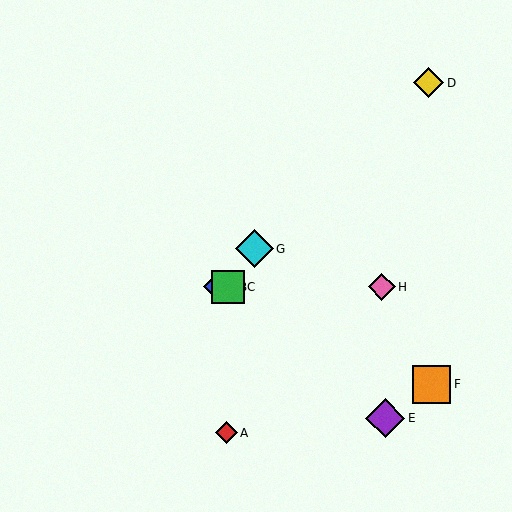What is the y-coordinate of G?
Object G is at y≈249.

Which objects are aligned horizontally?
Objects B, C, H are aligned horizontally.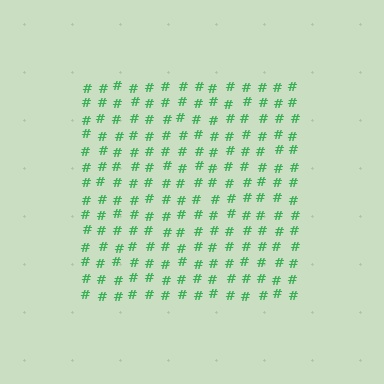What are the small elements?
The small elements are hash symbols.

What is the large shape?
The large shape is a square.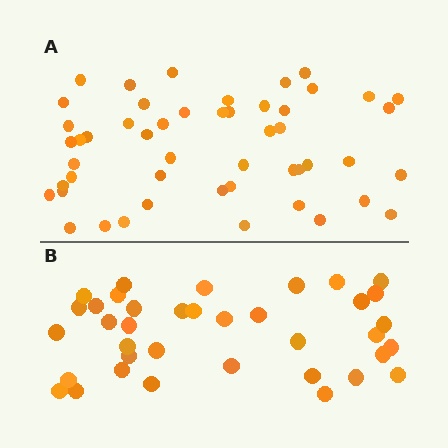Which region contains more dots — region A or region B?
Region A (the top region) has more dots.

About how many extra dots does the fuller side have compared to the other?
Region A has approximately 15 more dots than region B.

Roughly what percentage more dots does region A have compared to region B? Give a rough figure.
About 35% more.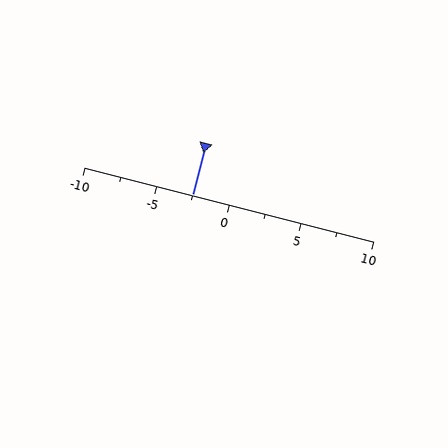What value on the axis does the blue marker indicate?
The marker indicates approximately -2.5.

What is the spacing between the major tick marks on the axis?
The major ticks are spaced 5 apart.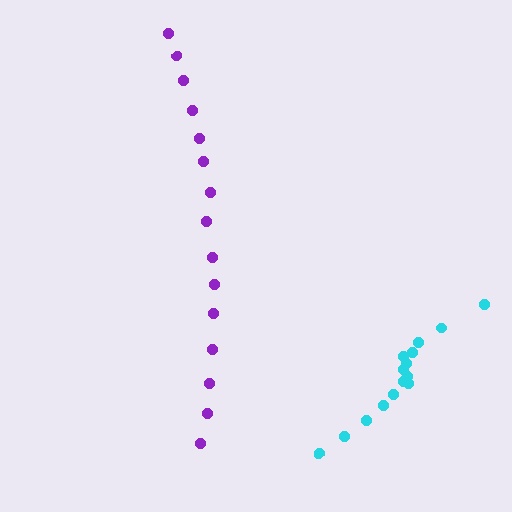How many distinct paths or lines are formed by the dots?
There are 2 distinct paths.